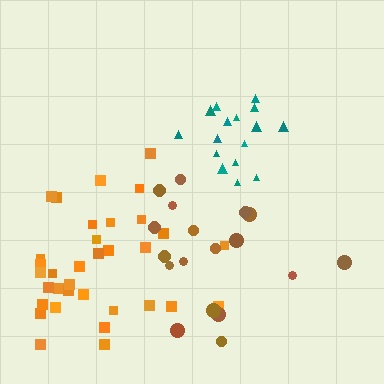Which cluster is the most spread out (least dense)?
Brown.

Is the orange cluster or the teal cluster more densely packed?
Teal.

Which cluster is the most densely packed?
Teal.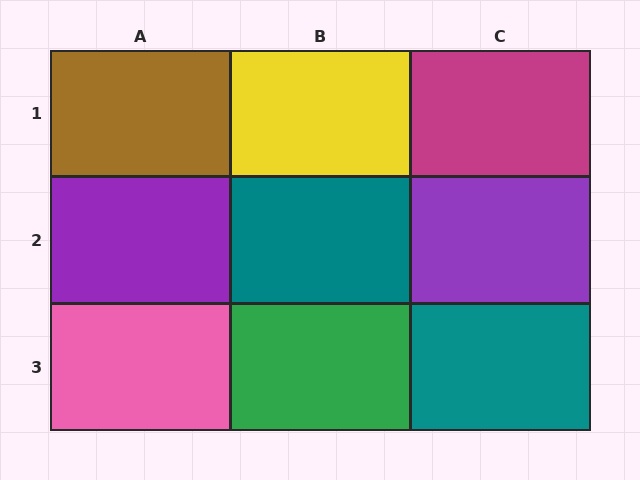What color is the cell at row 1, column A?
Brown.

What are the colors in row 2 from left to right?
Purple, teal, purple.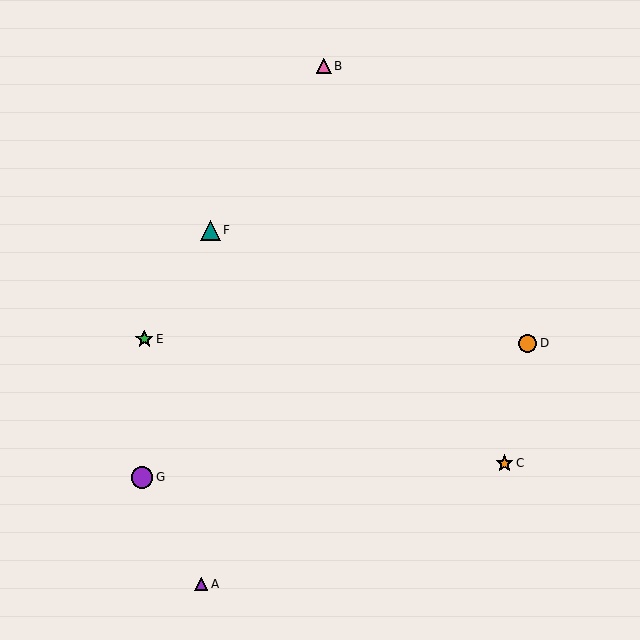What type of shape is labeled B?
Shape B is a pink triangle.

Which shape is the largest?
The purple circle (labeled G) is the largest.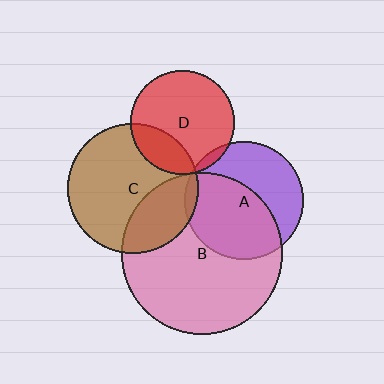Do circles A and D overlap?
Yes.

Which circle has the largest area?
Circle B (pink).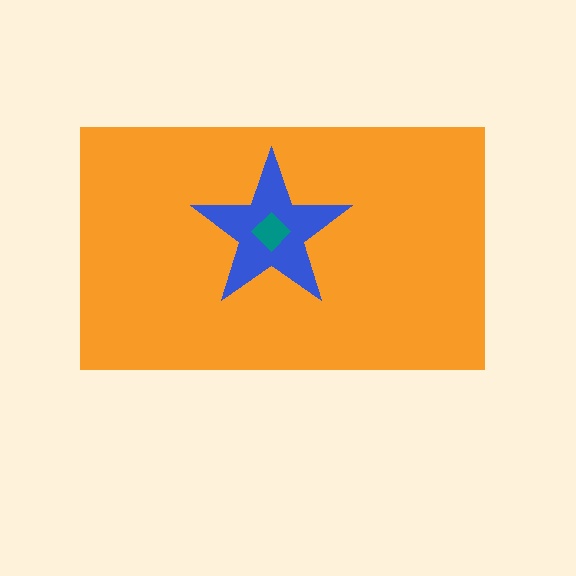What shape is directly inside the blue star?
The teal diamond.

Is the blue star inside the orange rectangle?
Yes.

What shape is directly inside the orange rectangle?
The blue star.